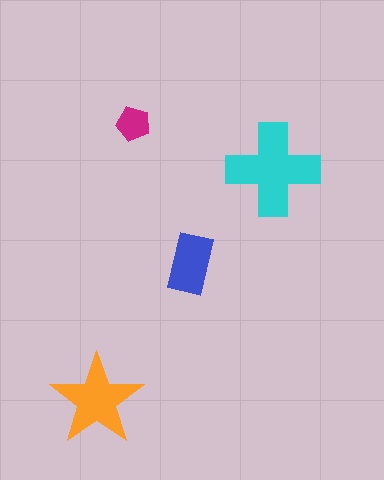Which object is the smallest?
The magenta pentagon.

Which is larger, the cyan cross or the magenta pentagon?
The cyan cross.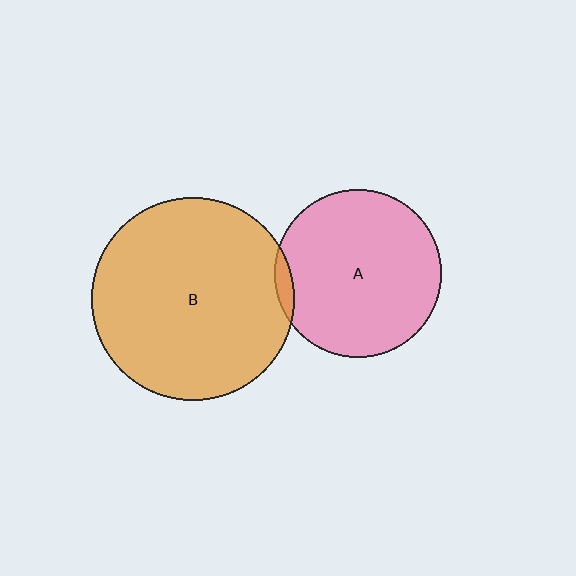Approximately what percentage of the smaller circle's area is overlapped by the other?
Approximately 5%.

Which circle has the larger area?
Circle B (orange).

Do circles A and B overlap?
Yes.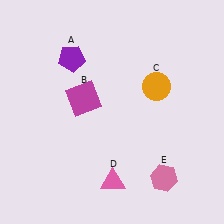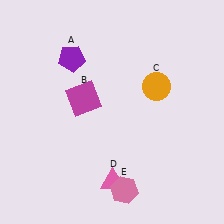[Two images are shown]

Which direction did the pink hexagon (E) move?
The pink hexagon (E) moved left.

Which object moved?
The pink hexagon (E) moved left.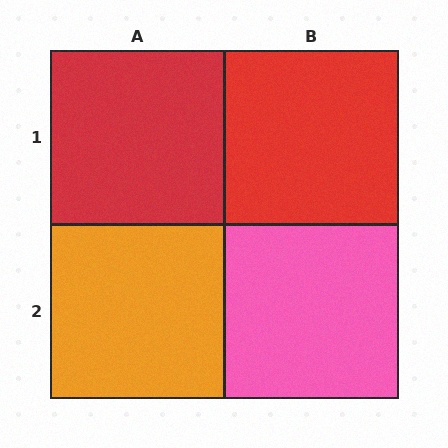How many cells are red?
2 cells are red.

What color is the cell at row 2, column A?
Orange.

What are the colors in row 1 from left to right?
Red, red.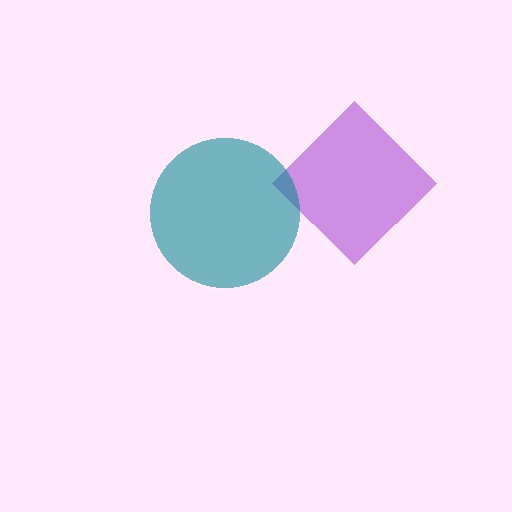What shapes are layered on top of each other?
The layered shapes are: a purple diamond, a teal circle.